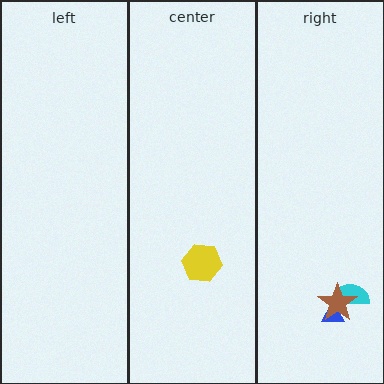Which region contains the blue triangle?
The right region.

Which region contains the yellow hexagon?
The center region.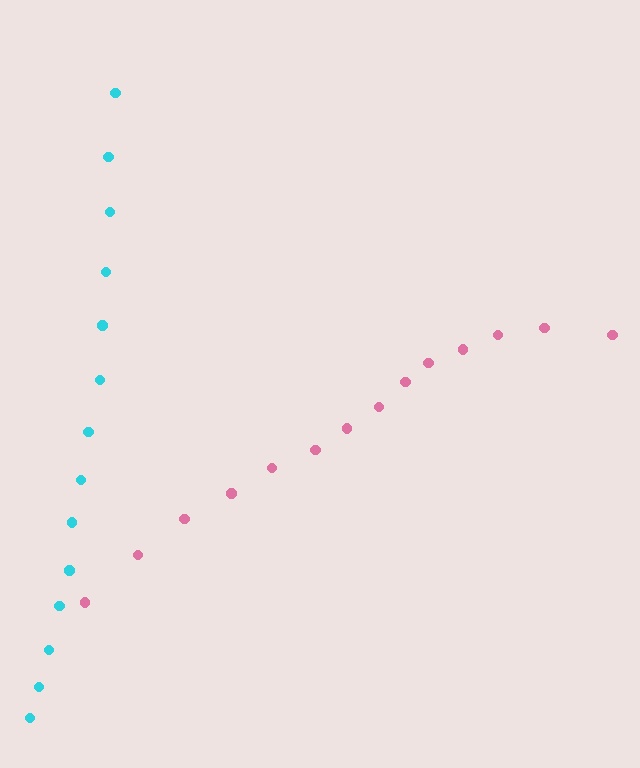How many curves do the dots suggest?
There are 2 distinct paths.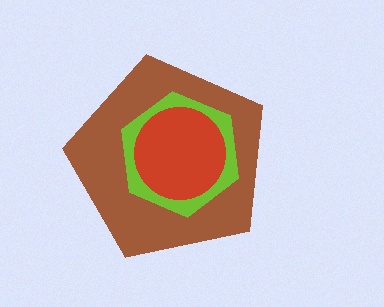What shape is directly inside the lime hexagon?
The red circle.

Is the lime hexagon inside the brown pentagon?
Yes.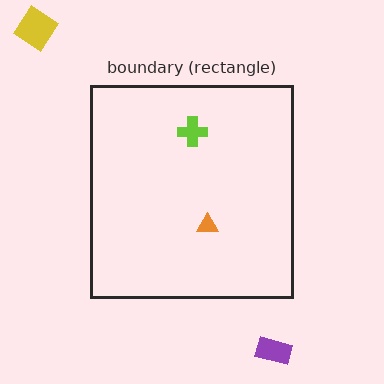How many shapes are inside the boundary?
2 inside, 2 outside.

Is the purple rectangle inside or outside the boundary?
Outside.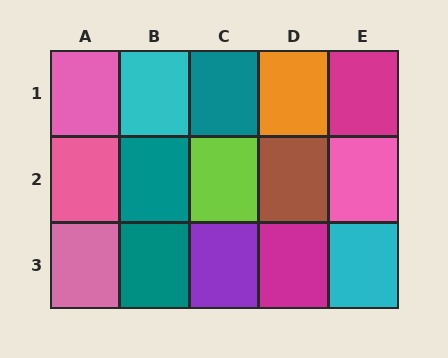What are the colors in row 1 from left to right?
Pink, cyan, teal, orange, magenta.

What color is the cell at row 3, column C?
Purple.